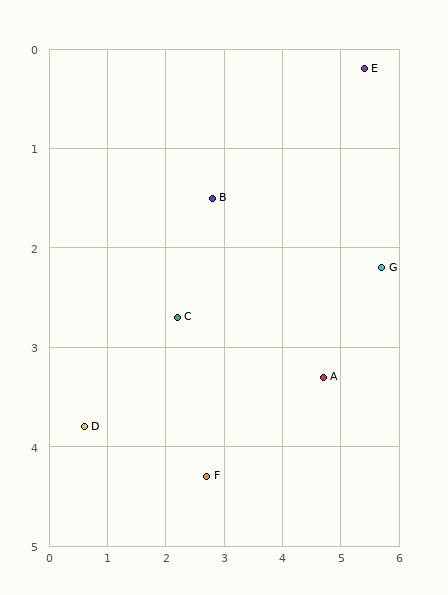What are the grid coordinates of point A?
Point A is at approximately (4.7, 3.3).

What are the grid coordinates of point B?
Point B is at approximately (2.8, 1.5).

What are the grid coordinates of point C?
Point C is at approximately (2.2, 2.7).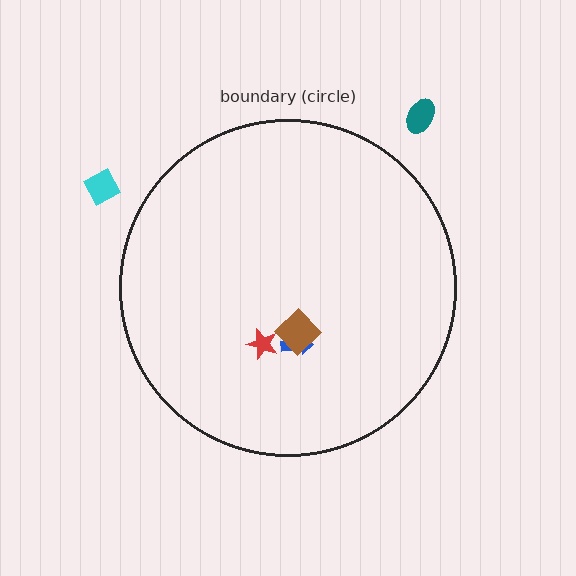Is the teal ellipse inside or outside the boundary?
Outside.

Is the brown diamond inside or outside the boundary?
Inside.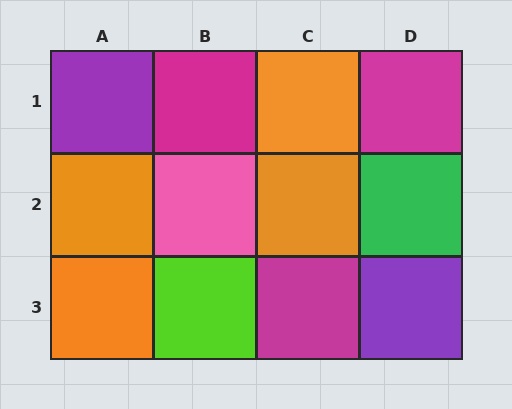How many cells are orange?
4 cells are orange.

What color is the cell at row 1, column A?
Purple.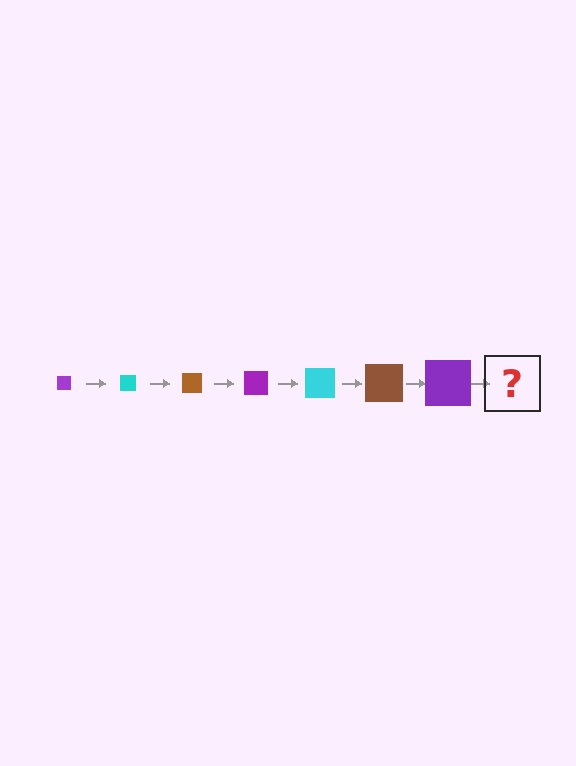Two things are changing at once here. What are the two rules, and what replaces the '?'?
The two rules are that the square grows larger each step and the color cycles through purple, cyan, and brown. The '?' should be a cyan square, larger than the previous one.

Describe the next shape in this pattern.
It should be a cyan square, larger than the previous one.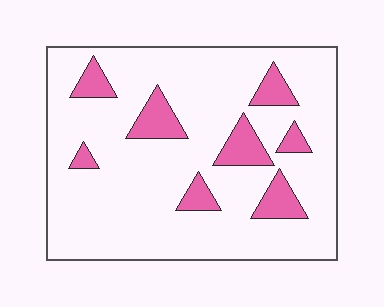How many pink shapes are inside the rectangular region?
8.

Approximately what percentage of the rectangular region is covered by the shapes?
Approximately 15%.